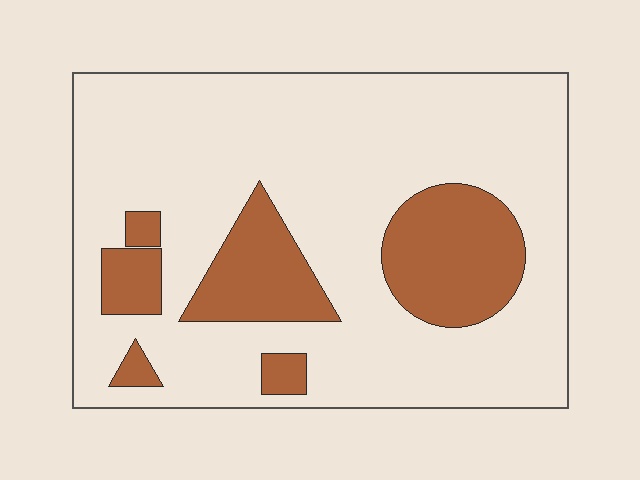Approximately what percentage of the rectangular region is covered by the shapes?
Approximately 20%.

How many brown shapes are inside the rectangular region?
6.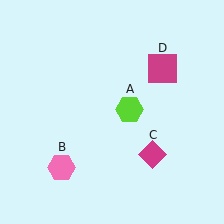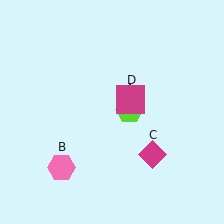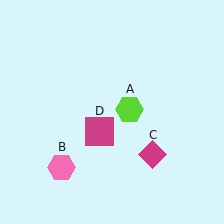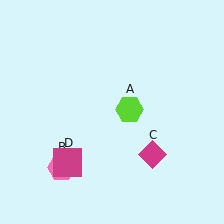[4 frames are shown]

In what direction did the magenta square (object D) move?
The magenta square (object D) moved down and to the left.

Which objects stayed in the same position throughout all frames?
Lime hexagon (object A) and pink hexagon (object B) and magenta diamond (object C) remained stationary.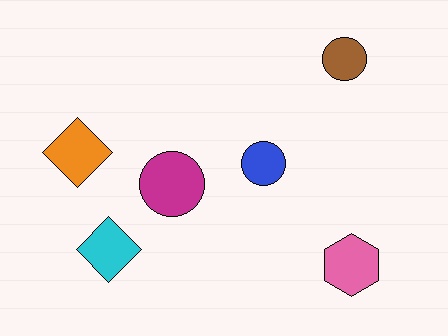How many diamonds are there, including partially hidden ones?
There are 2 diamonds.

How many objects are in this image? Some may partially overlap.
There are 6 objects.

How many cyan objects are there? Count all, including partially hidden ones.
There is 1 cyan object.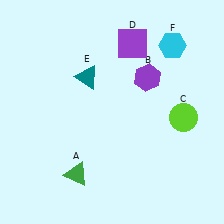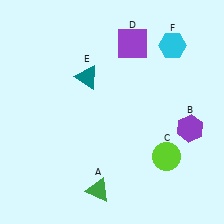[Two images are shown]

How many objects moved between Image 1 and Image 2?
3 objects moved between the two images.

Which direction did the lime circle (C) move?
The lime circle (C) moved down.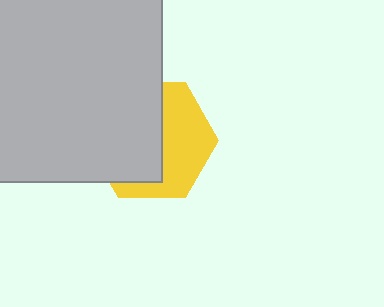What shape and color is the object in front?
The object in front is a light gray rectangle.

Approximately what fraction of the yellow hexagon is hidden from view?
Roughly 56% of the yellow hexagon is hidden behind the light gray rectangle.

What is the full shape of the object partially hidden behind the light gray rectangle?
The partially hidden object is a yellow hexagon.